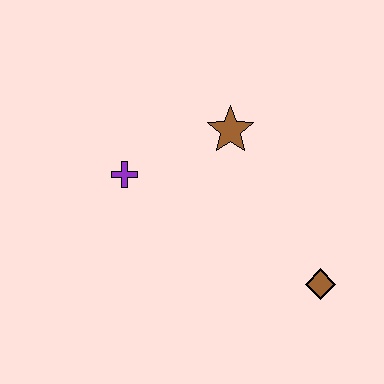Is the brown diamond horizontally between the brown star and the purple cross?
No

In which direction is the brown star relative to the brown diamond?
The brown star is above the brown diamond.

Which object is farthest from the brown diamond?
The purple cross is farthest from the brown diamond.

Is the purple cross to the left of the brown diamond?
Yes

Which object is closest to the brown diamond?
The brown star is closest to the brown diamond.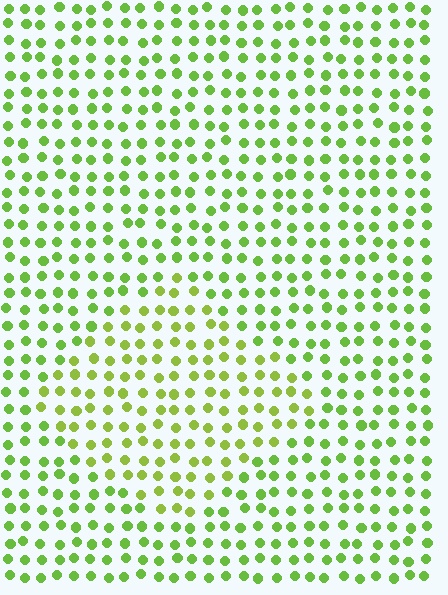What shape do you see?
I see a diamond.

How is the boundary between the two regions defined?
The boundary is defined purely by a slight shift in hue (about 18 degrees). Spacing, size, and orientation are identical on both sides.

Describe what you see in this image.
The image is filled with small lime elements in a uniform arrangement. A diamond-shaped region is visible where the elements are tinted to a slightly different hue, forming a subtle color boundary.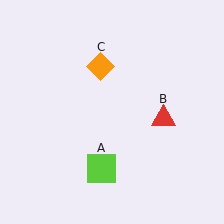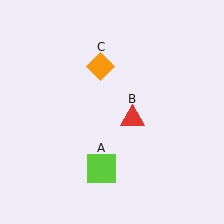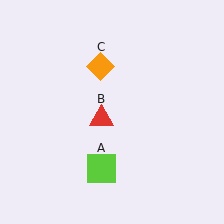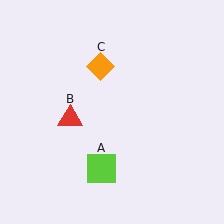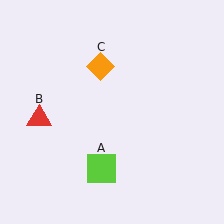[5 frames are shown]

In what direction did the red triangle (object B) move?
The red triangle (object B) moved left.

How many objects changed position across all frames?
1 object changed position: red triangle (object B).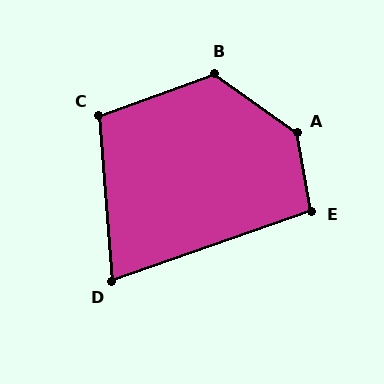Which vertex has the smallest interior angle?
D, at approximately 75 degrees.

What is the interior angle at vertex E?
Approximately 99 degrees (obtuse).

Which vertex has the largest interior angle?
A, at approximately 136 degrees.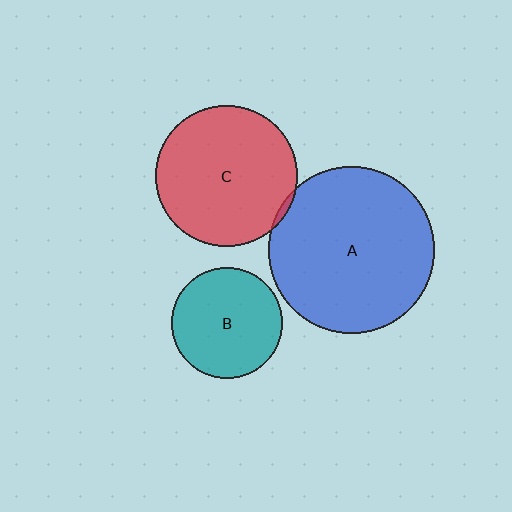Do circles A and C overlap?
Yes.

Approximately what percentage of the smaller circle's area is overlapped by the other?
Approximately 5%.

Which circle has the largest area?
Circle A (blue).